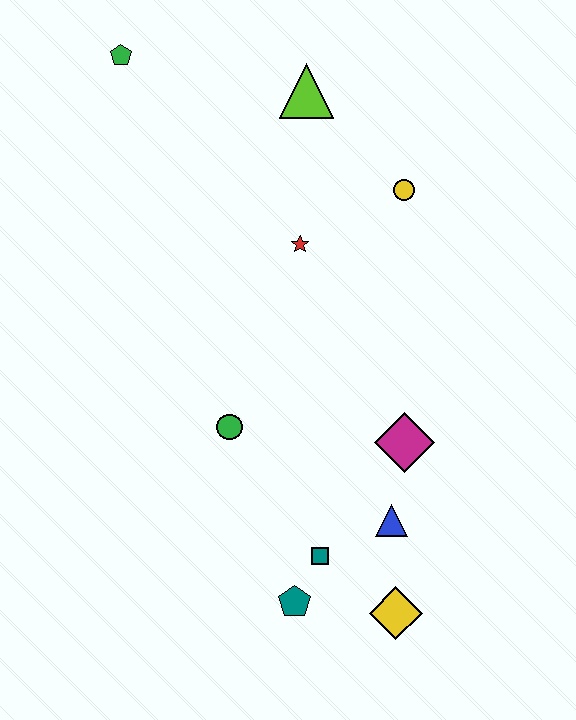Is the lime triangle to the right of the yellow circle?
No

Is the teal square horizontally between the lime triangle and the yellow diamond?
Yes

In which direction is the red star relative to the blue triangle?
The red star is above the blue triangle.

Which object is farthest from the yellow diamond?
The green pentagon is farthest from the yellow diamond.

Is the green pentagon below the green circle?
No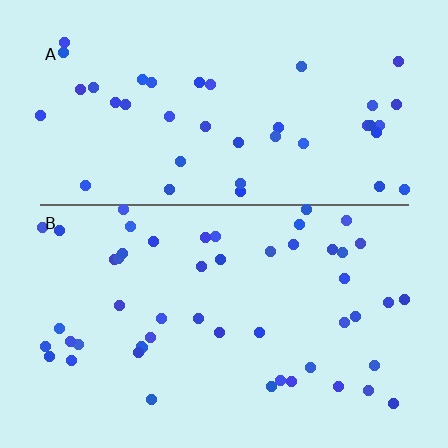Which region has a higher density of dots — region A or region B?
B (the bottom).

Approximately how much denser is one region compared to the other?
Approximately 1.2× — region B over region A.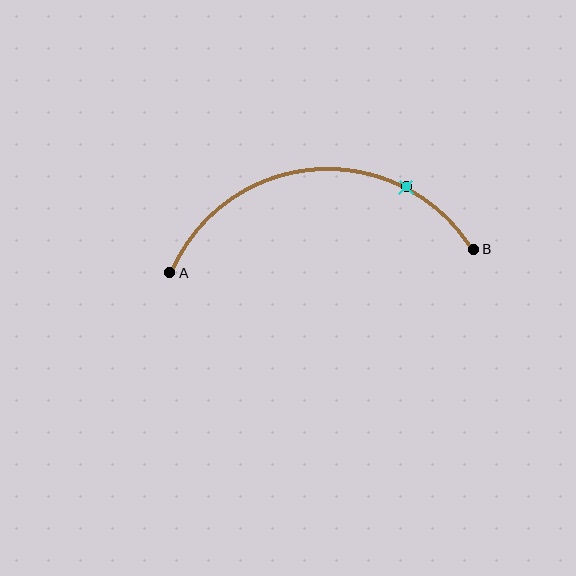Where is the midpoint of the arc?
The arc midpoint is the point on the curve farthest from the straight line joining A and B. It sits above that line.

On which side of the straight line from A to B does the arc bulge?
The arc bulges above the straight line connecting A and B.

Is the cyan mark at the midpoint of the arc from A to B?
No. The cyan mark lies on the arc but is closer to endpoint B. The arc midpoint would be at the point on the curve equidistant along the arc from both A and B.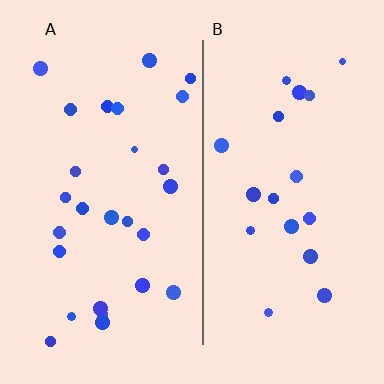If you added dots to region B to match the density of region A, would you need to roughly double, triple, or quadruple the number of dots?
Approximately double.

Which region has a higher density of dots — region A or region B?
A (the left).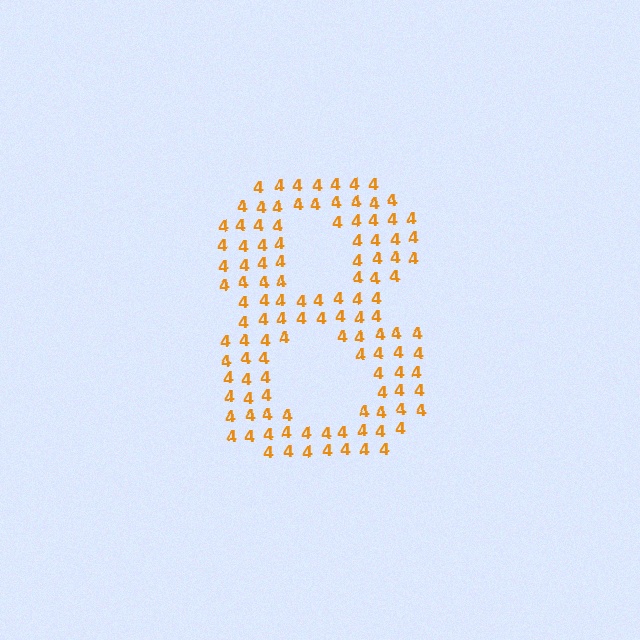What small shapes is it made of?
It is made of small digit 4's.